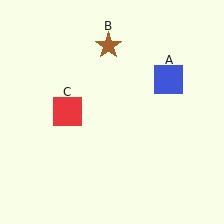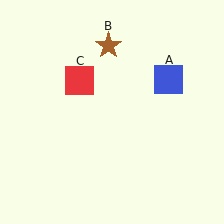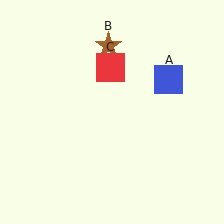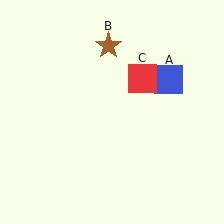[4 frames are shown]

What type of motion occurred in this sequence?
The red square (object C) rotated clockwise around the center of the scene.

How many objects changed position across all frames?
1 object changed position: red square (object C).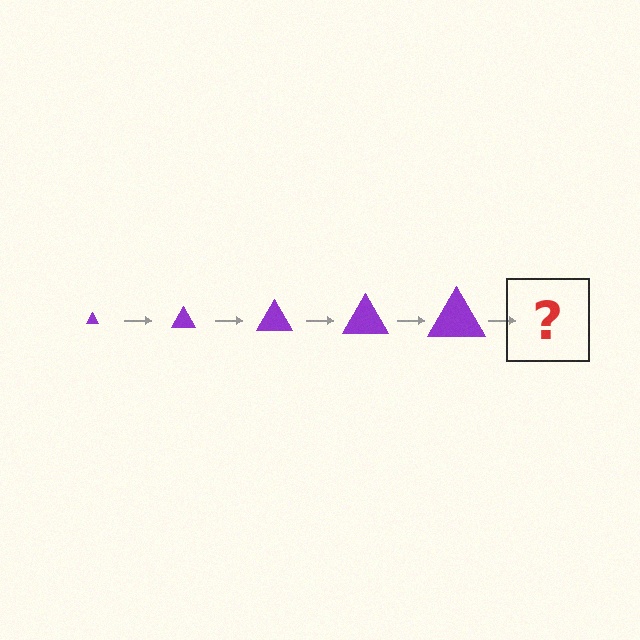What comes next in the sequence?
The next element should be a purple triangle, larger than the previous one.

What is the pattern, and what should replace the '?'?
The pattern is that the triangle gets progressively larger each step. The '?' should be a purple triangle, larger than the previous one.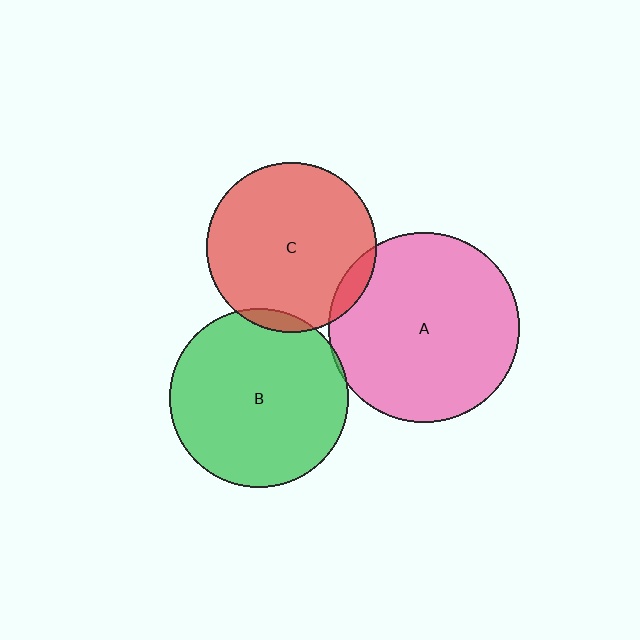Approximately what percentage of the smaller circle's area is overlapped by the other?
Approximately 5%.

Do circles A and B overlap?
Yes.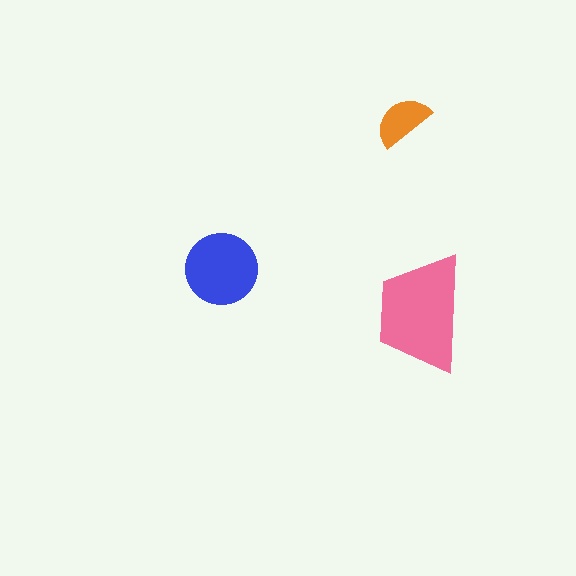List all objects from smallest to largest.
The orange semicircle, the blue circle, the pink trapezoid.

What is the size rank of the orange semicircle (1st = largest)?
3rd.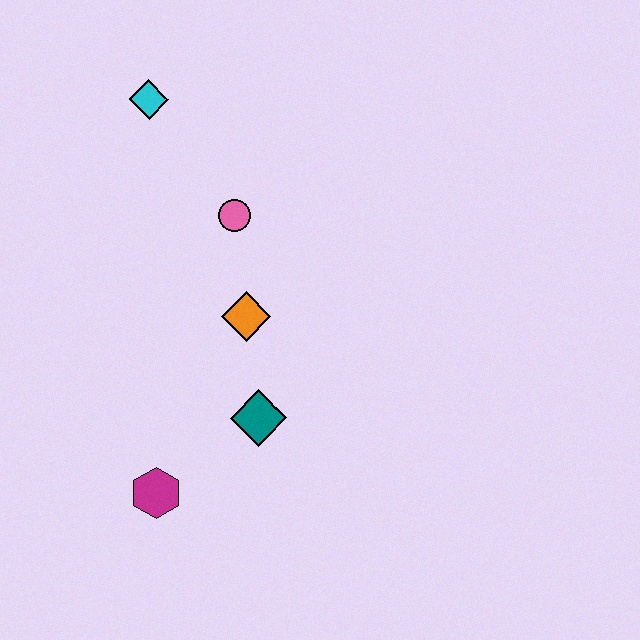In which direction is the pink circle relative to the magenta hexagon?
The pink circle is above the magenta hexagon.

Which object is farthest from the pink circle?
The magenta hexagon is farthest from the pink circle.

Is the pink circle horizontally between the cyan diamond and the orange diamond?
Yes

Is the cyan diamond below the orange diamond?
No